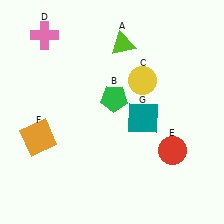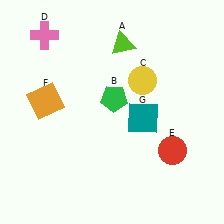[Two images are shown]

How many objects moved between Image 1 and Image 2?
1 object moved between the two images.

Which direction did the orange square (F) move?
The orange square (F) moved up.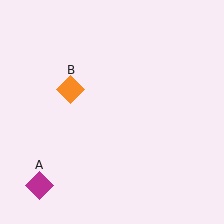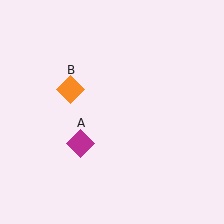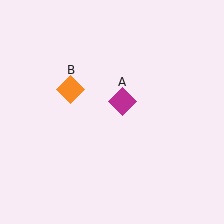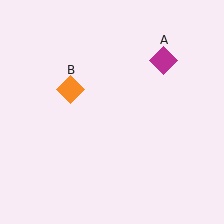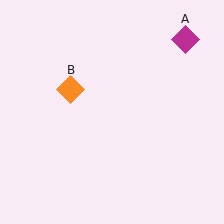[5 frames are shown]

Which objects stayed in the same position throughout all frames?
Orange diamond (object B) remained stationary.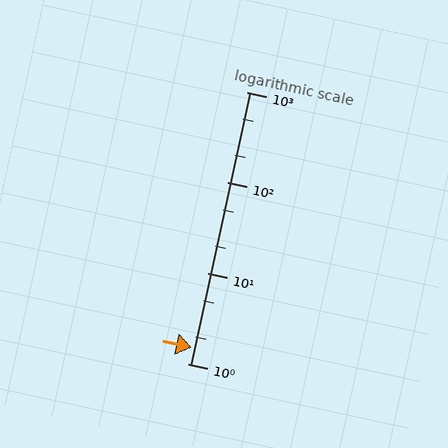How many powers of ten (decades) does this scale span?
The scale spans 3 decades, from 1 to 1000.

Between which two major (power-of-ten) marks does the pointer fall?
The pointer is between 1 and 10.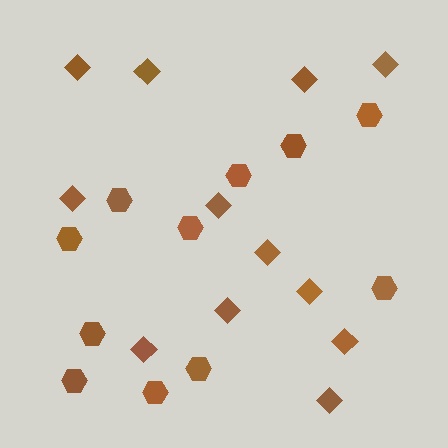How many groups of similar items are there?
There are 2 groups: one group of hexagons (11) and one group of diamonds (12).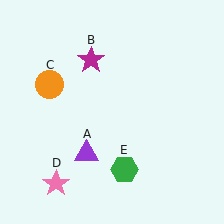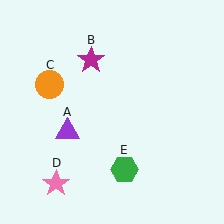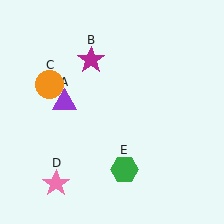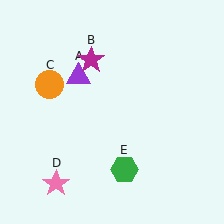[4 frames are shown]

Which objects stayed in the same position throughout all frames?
Magenta star (object B) and orange circle (object C) and pink star (object D) and green hexagon (object E) remained stationary.